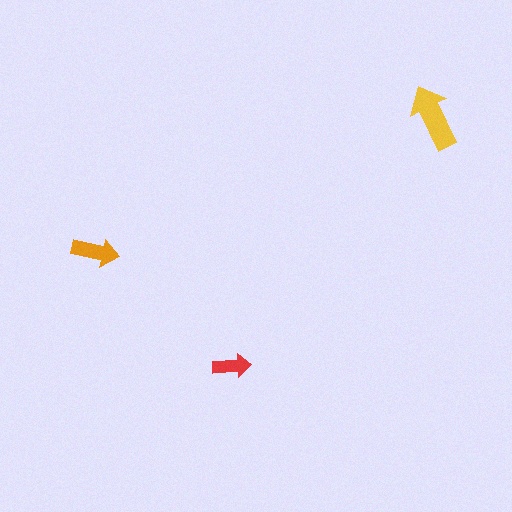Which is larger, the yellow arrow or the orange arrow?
The yellow one.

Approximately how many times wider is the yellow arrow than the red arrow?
About 1.5 times wider.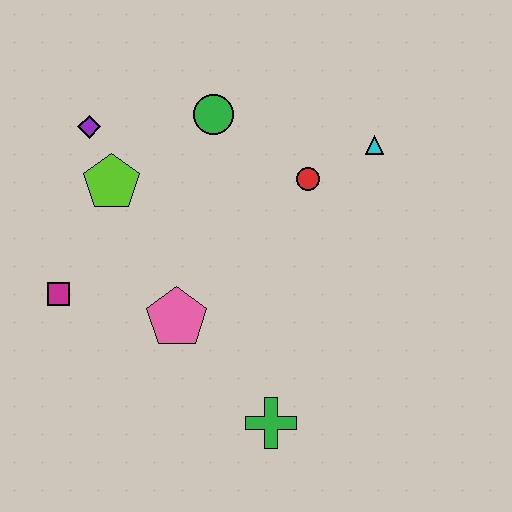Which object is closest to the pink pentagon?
The magenta square is closest to the pink pentagon.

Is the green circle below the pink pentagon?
No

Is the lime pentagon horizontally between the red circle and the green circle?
No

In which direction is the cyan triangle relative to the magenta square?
The cyan triangle is to the right of the magenta square.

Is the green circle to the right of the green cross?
No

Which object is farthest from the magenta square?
The cyan triangle is farthest from the magenta square.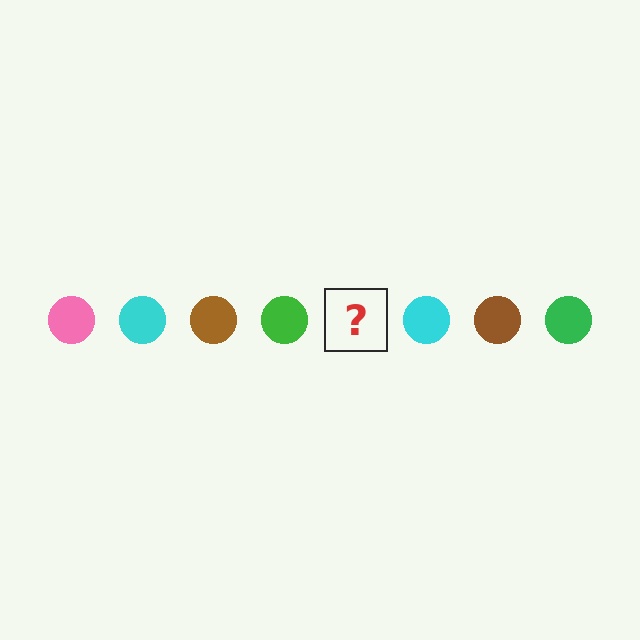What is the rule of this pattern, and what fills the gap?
The rule is that the pattern cycles through pink, cyan, brown, green circles. The gap should be filled with a pink circle.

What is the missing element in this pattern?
The missing element is a pink circle.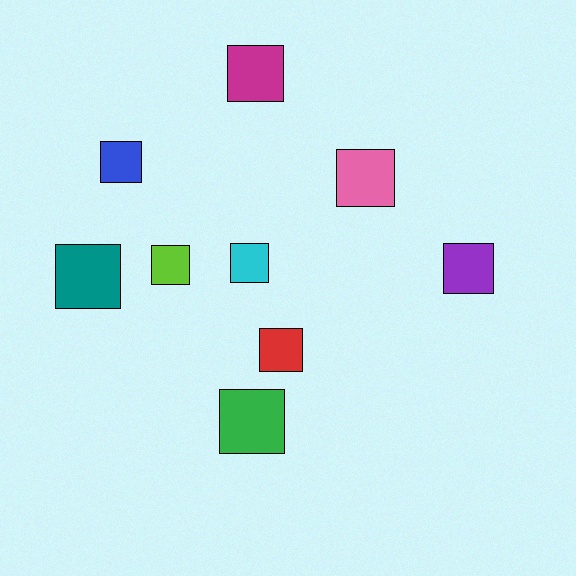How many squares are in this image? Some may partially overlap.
There are 9 squares.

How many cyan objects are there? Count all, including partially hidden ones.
There is 1 cyan object.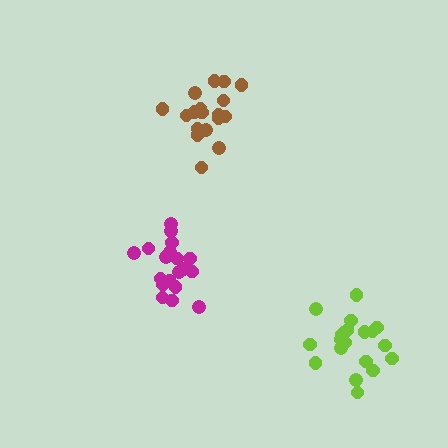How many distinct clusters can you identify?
There are 3 distinct clusters.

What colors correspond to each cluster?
The clusters are colored: magenta, brown, lime.